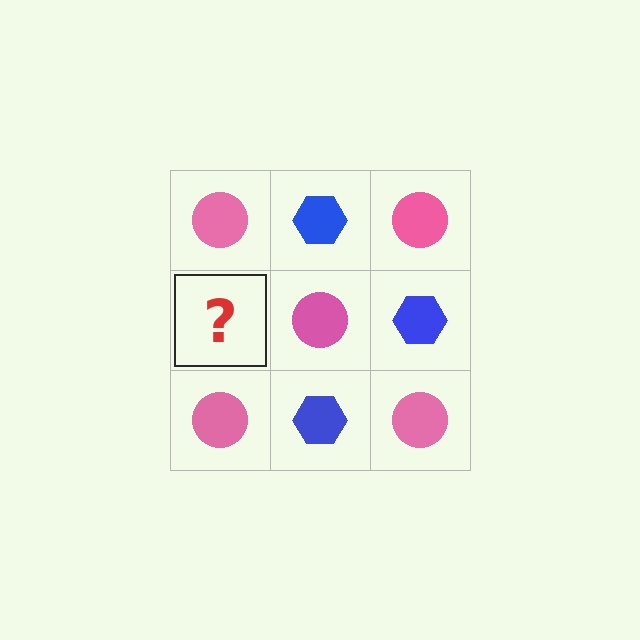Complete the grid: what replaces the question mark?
The question mark should be replaced with a blue hexagon.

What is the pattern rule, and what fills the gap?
The rule is that it alternates pink circle and blue hexagon in a checkerboard pattern. The gap should be filled with a blue hexagon.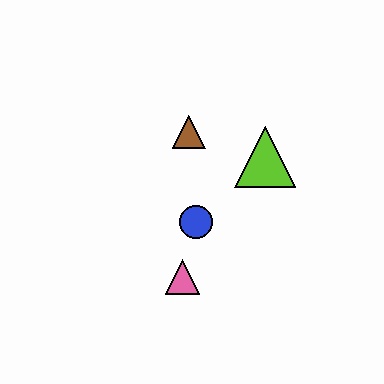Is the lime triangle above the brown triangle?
No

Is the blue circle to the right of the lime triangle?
No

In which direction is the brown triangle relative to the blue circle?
The brown triangle is above the blue circle.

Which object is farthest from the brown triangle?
The pink triangle is farthest from the brown triangle.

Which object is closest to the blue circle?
The pink triangle is closest to the blue circle.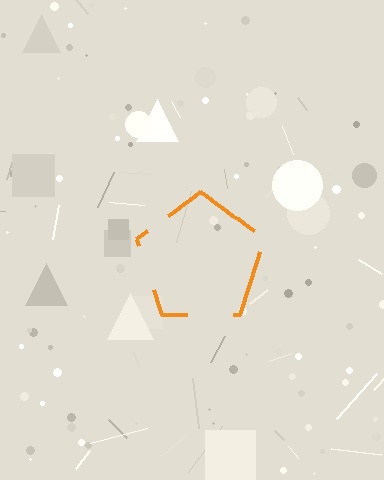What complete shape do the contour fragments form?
The contour fragments form a pentagon.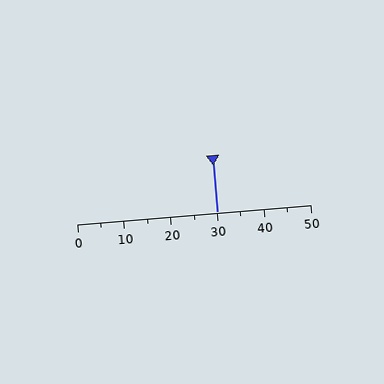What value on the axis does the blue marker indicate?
The marker indicates approximately 30.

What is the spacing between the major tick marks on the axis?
The major ticks are spaced 10 apart.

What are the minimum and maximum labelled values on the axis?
The axis runs from 0 to 50.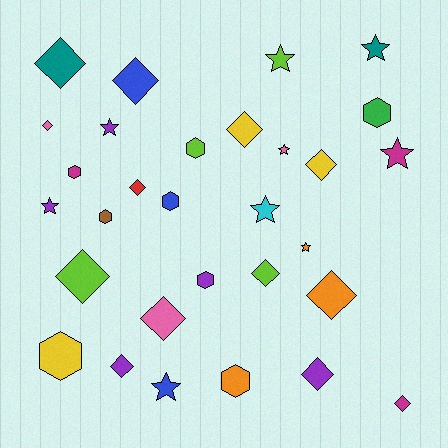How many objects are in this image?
There are 30 objects.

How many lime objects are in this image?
There are 4 lime objects.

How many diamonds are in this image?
There are 13 diamonds.